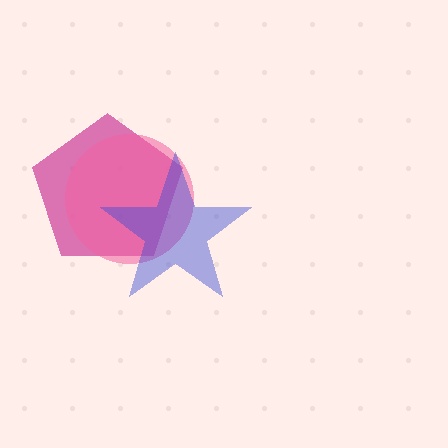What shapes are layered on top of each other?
The layered shapes are: a magenta pentagon, a pink circle, a blue star.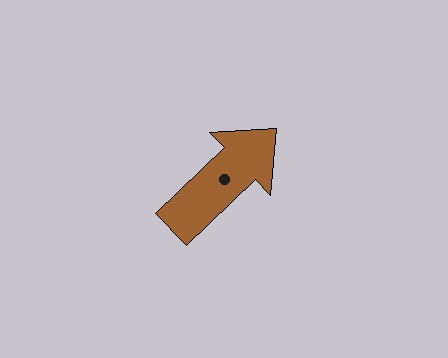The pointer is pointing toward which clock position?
Roughly 2 o'clock.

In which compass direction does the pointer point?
Northeast.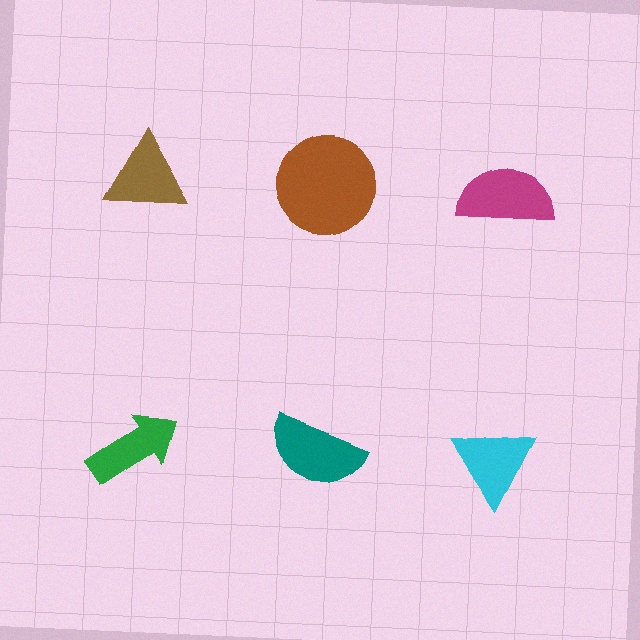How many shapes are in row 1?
3 shapes.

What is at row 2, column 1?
A green arrow.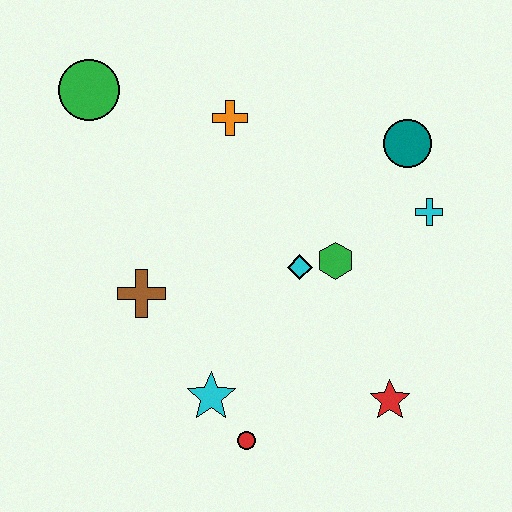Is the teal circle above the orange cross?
No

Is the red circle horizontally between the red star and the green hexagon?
No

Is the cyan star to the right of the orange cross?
No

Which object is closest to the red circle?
The cyan star is closest to the red circle.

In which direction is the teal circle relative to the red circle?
The teal circle is above the red circle.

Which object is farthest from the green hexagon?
The green circle is farthest from the green hexagon.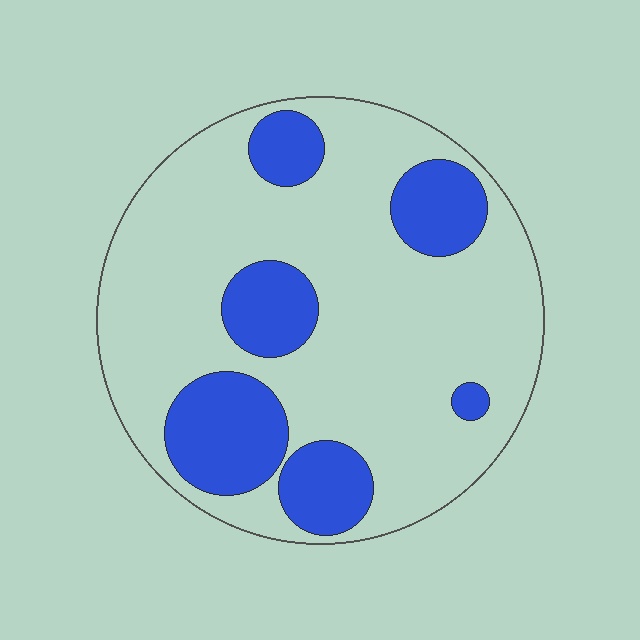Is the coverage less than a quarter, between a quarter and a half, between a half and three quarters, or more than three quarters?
Between a quarter and a half.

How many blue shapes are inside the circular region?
6.